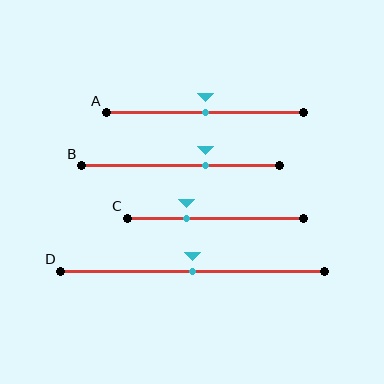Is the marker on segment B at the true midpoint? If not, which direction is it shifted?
No, the marker on segment B is shifted to the right by about 12% of the segment length.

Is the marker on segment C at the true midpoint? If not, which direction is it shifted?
No, the marker on segment C is shifted to the left by about 16% of the segment length.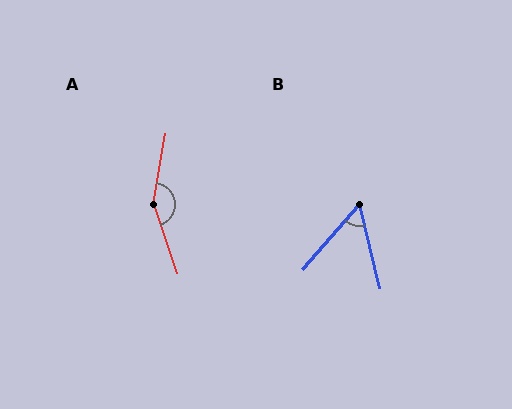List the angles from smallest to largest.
B (55°), A (151°).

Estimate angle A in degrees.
Approximately 151 degrees.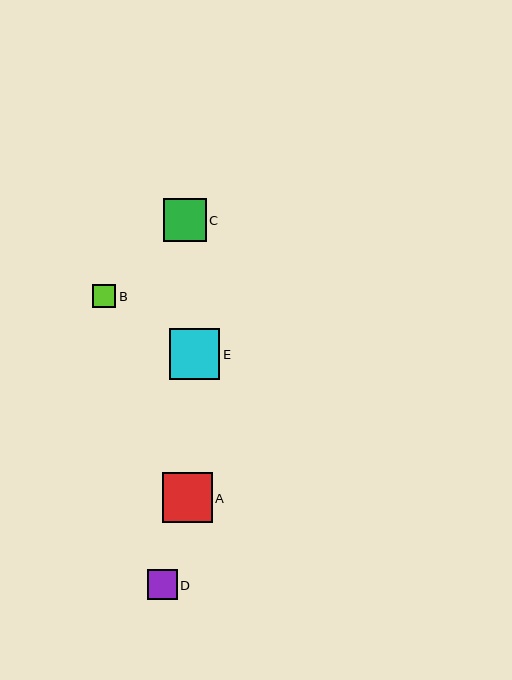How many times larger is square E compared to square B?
Square E is approximately 2.1 times the size of square B.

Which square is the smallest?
Square B is the smallest with a size of approximately 24 pixels.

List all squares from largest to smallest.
From largest to smallest: E, A, C, D, B.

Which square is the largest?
Square E is the largest with a size of approximately 51 pixels.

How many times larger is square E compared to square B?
Square E is approximately 2.1 times the size of square B.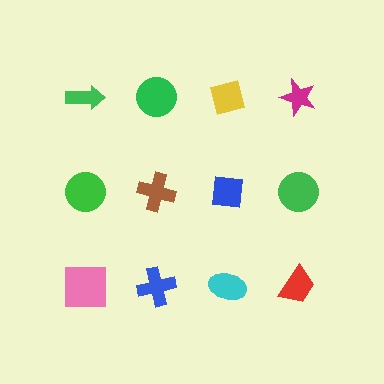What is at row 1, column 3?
A yellow square.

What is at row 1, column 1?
A green arrow.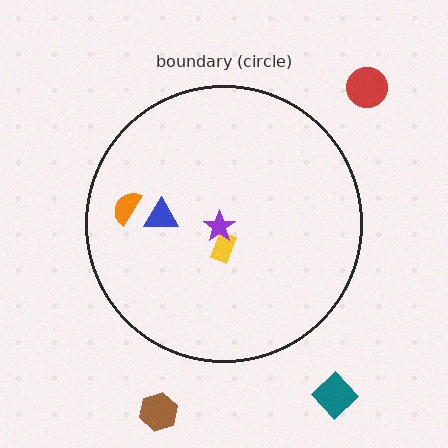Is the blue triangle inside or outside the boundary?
Inside.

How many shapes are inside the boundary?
4 inside, 3 outside.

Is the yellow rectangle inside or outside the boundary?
Inside.